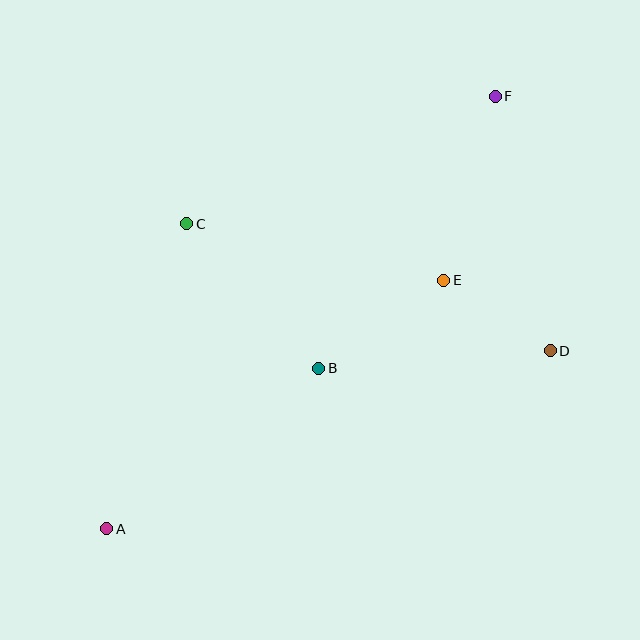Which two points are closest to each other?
Points D and E are closest to each other.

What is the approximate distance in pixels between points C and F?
The distance between C and F is approximately 334 pixels.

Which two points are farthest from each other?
Points A and F are farthest from each other.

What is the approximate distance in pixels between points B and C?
The distance between B and C is approximately 195 pixels.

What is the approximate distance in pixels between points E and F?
The distance between E and F is approximately 192 pixels.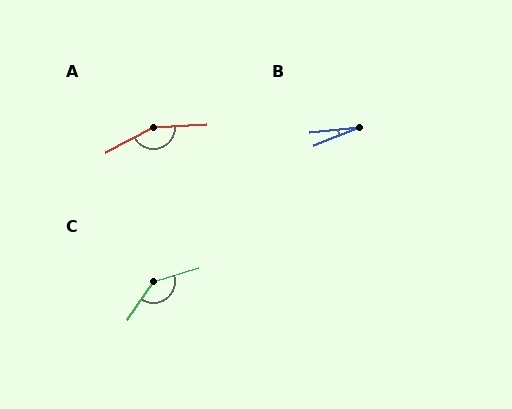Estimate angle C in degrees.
Approximately 141 degrees.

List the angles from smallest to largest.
B (16°), C (141°), A (154°).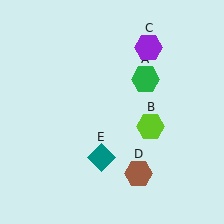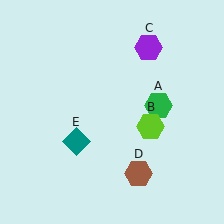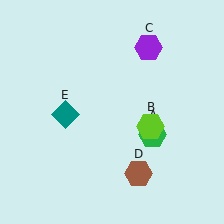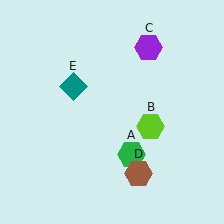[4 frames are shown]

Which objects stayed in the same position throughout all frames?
Lime hexagon (object B) and purple hexagon (object C) and brown hexagon (object D) remained stationary.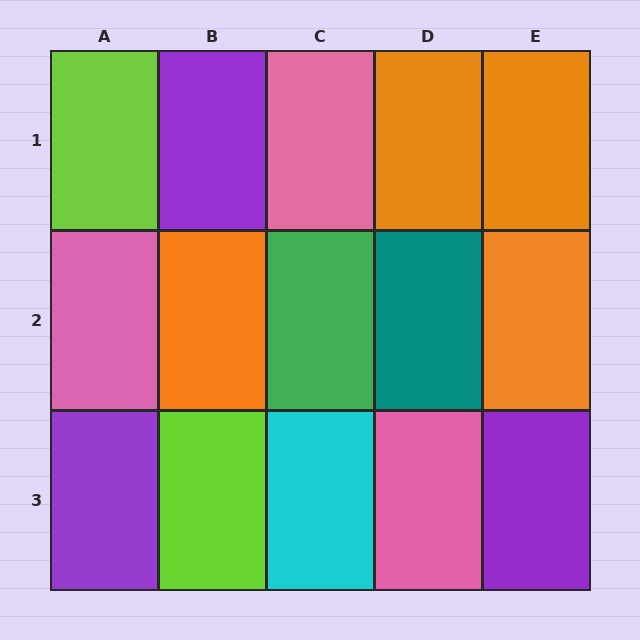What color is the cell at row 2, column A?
Pink.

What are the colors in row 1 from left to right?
Lime, purple, pink, orange, orange.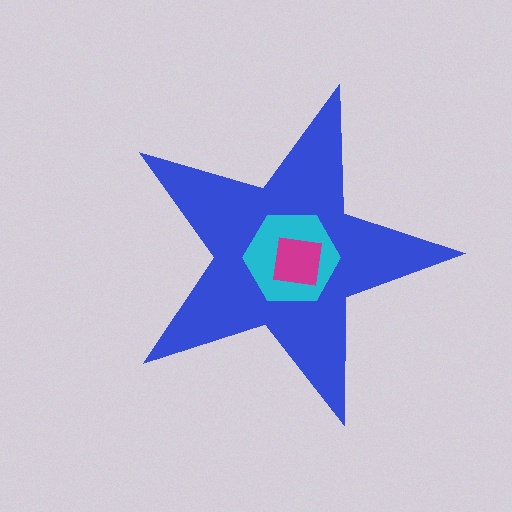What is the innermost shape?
The magenta square.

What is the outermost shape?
The blue star.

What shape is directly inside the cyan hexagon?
The magenta square.